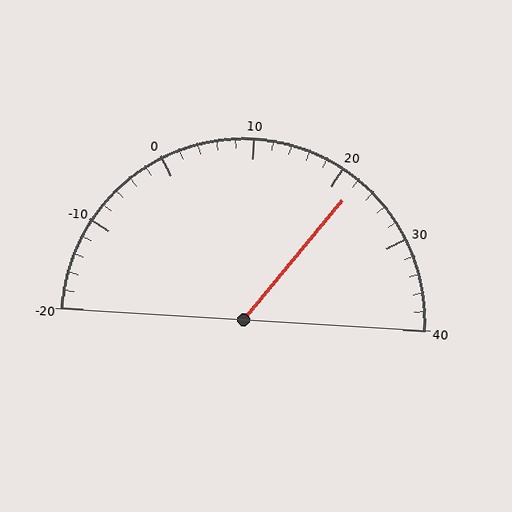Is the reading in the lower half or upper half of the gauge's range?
The reading is in the upper half of the range (-20 to 40).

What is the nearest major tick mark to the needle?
The nearest major tick mark is 20.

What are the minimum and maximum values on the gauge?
The gauge ranges from -20 to 40.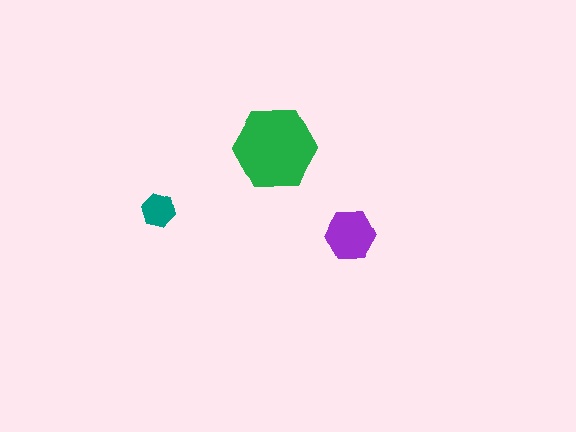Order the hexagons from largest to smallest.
the green one, the purple one, the teal one.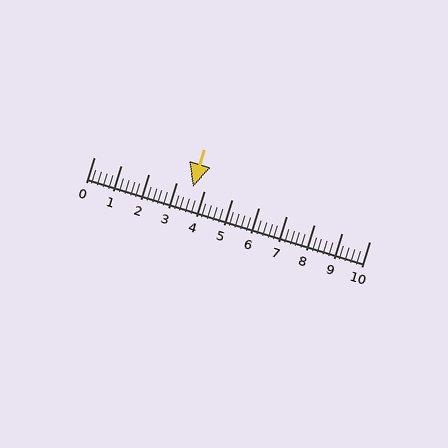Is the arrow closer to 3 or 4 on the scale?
The arrow is closer to 4.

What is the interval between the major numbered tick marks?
The major tick marks are spaced 1 units apart.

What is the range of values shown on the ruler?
The ruler shows values from 0 to 10.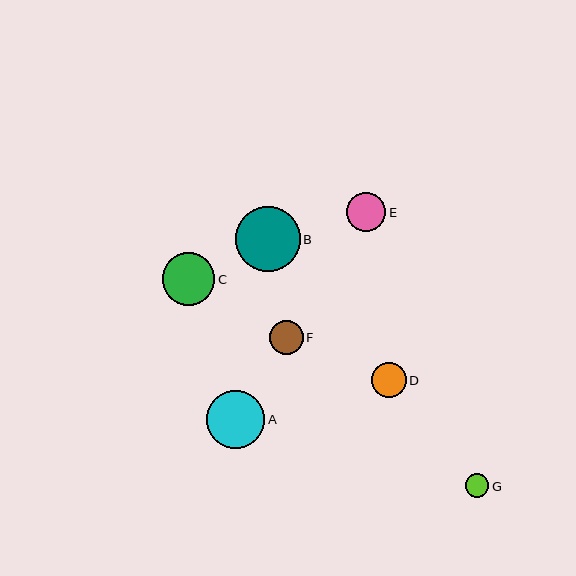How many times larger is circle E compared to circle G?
Circle E is approximately 1.7 times the size of circle G.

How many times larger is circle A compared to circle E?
Circle A is approximately 1.5 times the size of circle E.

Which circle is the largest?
Circle B is the largest with a size of approximately 65 pixels.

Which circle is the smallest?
Circle G is the smallest with a size of approximately 24 pixels.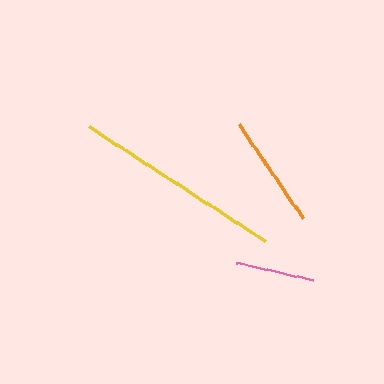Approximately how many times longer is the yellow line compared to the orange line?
The yellow line is approximately 1.8 times the length of the orange line.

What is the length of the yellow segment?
The yellow segment is approximately 210 pixels long.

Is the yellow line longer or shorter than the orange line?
The yellow line is longer than the orange line.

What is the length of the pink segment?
The pink segment is approximately 78 pixels long.